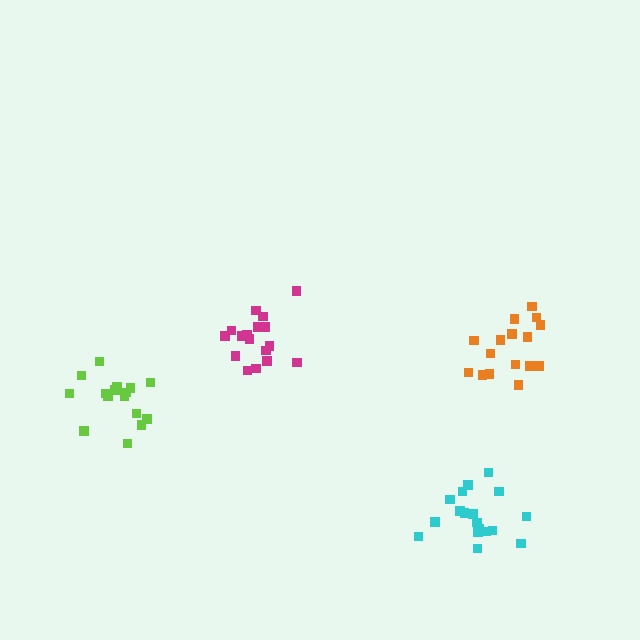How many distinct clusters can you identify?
There are 4 distinct clusters.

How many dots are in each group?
Group 1: 17 dots, Group 2: 16 dots, Group 3: 16 dots, Group 4: 18 dots (67 total).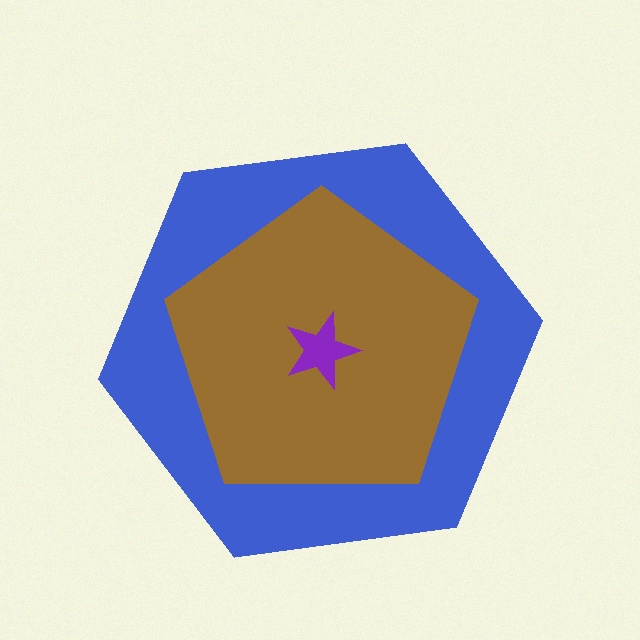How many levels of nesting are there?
3.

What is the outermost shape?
The blue hexagon.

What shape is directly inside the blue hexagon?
The brown pentagon.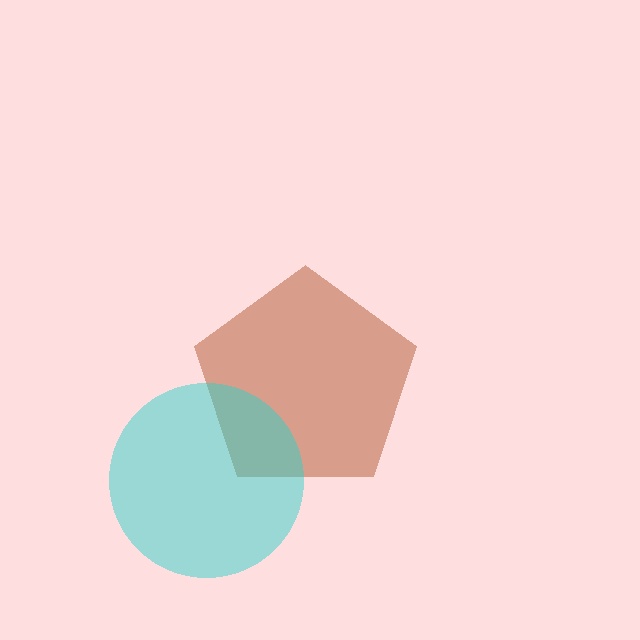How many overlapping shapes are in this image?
There are 2 overlapping shapes in the image.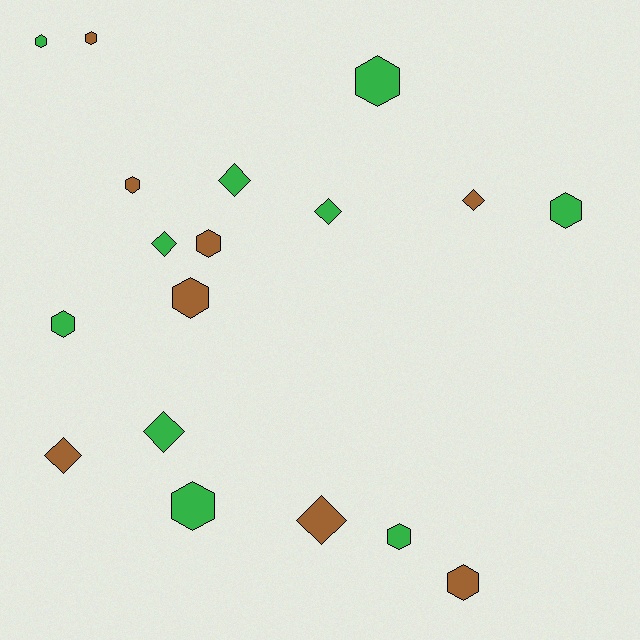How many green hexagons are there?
There are 6 green hexagons.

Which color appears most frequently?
Green, with 10 objects.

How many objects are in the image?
There are 18 objects.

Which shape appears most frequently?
Hexagon, with 11 objects.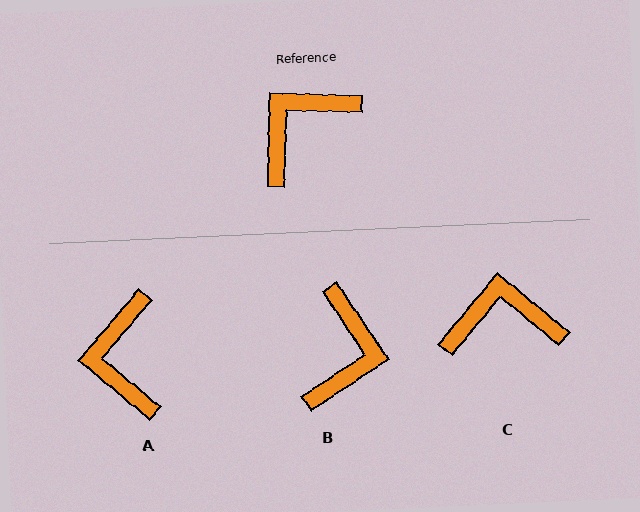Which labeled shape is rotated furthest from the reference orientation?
B, about 145 degrees away.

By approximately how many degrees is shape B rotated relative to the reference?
Approximately 145 degrees clockwise.